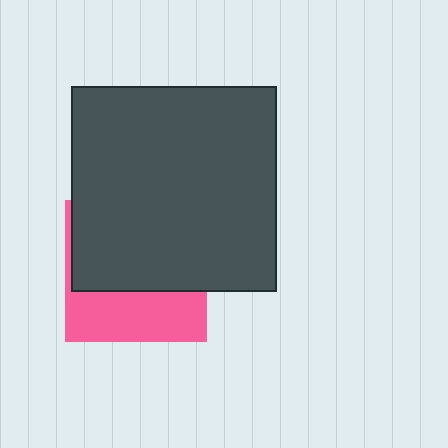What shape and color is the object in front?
The object in front is a dark gray square.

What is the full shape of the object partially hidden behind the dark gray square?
The partially hidden object is a pink square.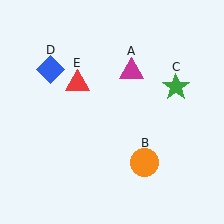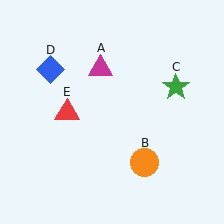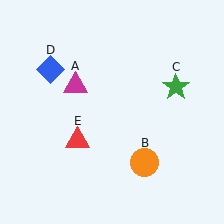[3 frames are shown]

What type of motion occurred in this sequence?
The magenta triangle (object A), red triangle (object E) rotated counterclockwise around the center of the scene.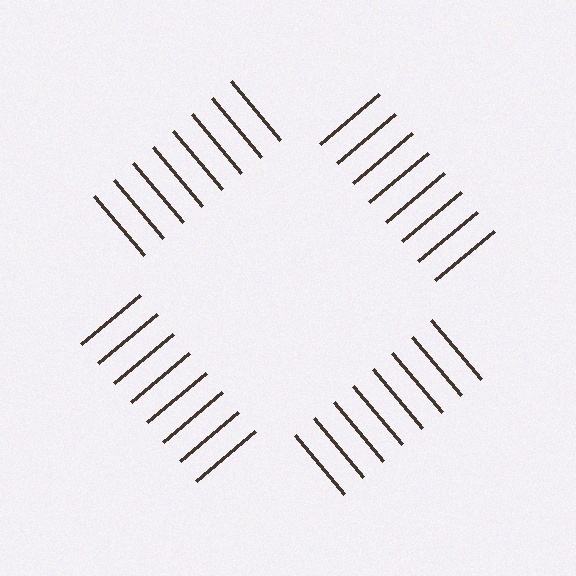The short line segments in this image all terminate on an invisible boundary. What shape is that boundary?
An illusory square — the line segments terminate on its edges but no continuous stroke is drawn.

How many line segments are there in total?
32 — 8 along each of the 4 edges.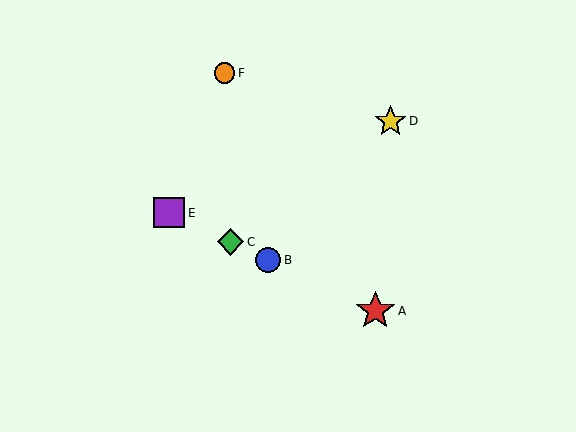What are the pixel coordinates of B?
Object B is at (268, 260).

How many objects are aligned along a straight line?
4 objects (A, B, C, E) are aligned along a straight line.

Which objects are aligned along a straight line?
Objects A, B, C, E are aligned along a straight line.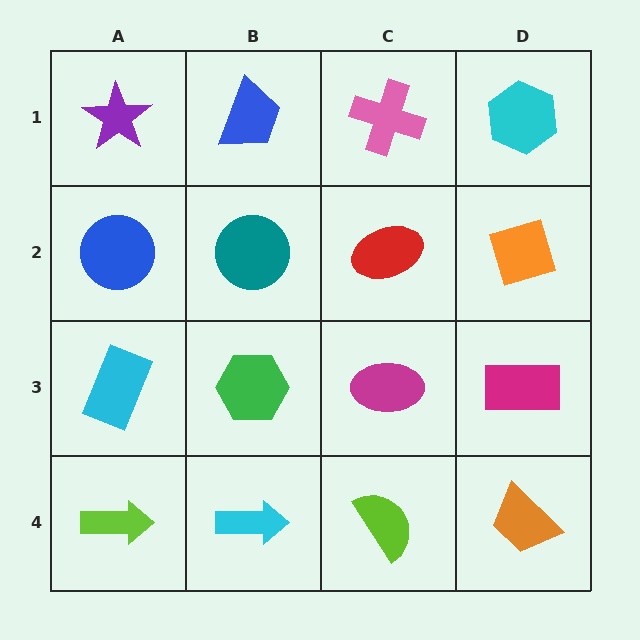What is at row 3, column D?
A magenta rectangle.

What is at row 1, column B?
A blue trapezoid.